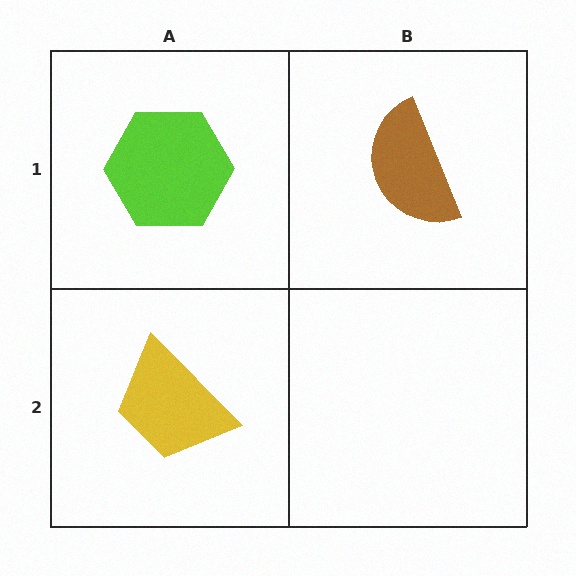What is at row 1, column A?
A lime hexagon.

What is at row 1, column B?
A brown semicircle.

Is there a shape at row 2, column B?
No, that cell is empty.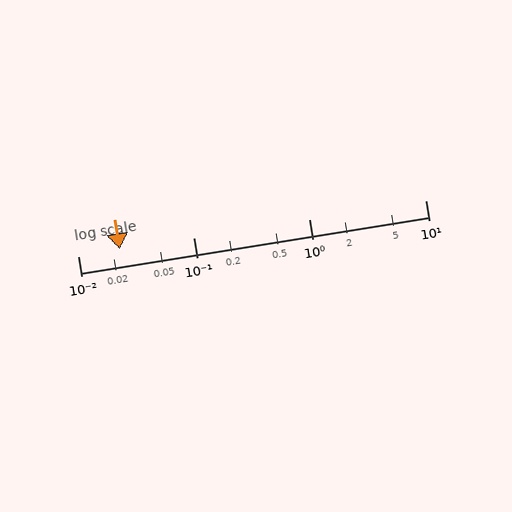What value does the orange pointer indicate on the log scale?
The pointer indicates approximately 0.023.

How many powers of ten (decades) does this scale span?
The scale spans 3 decades, from 0.01 to 10.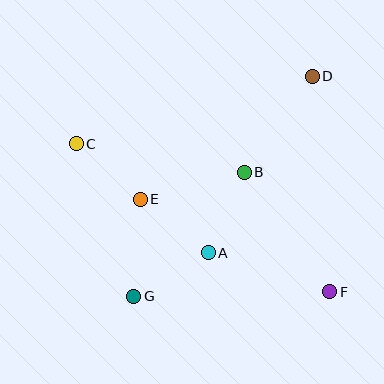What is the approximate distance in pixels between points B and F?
The distance between B and F is approximately 147 pixels.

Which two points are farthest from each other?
Points C and F are farthest from each other.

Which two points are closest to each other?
Points C and E are closest to each other.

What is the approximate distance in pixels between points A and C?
The distance between A and C is approximately 171 pixels.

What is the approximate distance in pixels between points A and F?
The distance between A and F is approximately 128 pixels.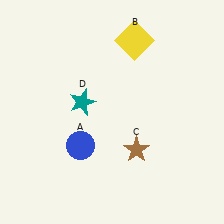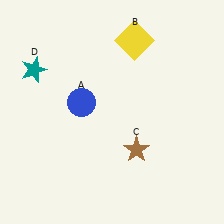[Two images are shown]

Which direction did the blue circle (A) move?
The blue circle (A) moved up.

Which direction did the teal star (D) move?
The teal star (D) moved left.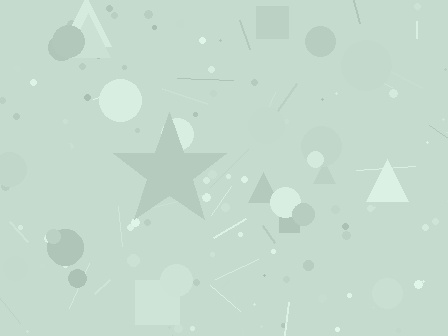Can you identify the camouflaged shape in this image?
The camouflaged shape is a star.